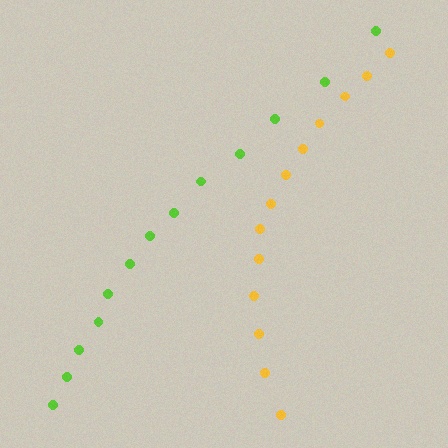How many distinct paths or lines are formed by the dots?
There are 2 distinct paths.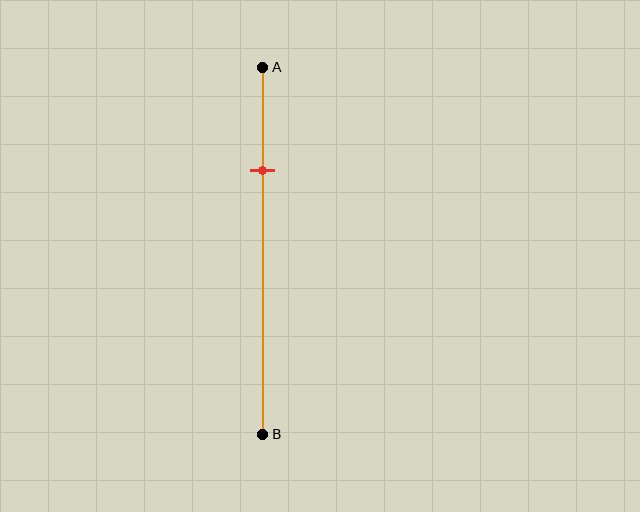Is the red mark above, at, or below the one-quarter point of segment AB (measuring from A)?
The red mark is below the one-quarter point of segment AB.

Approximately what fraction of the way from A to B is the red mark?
The red mark is approximately 30% of the way from A to B.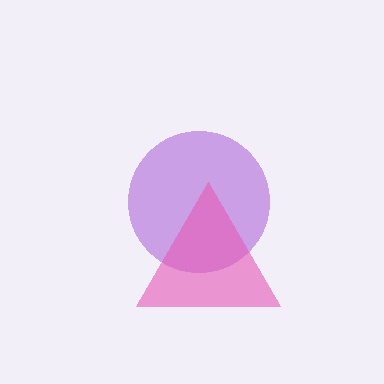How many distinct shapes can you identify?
There are 2 distinct shapes: a purple circle, a pink triangle.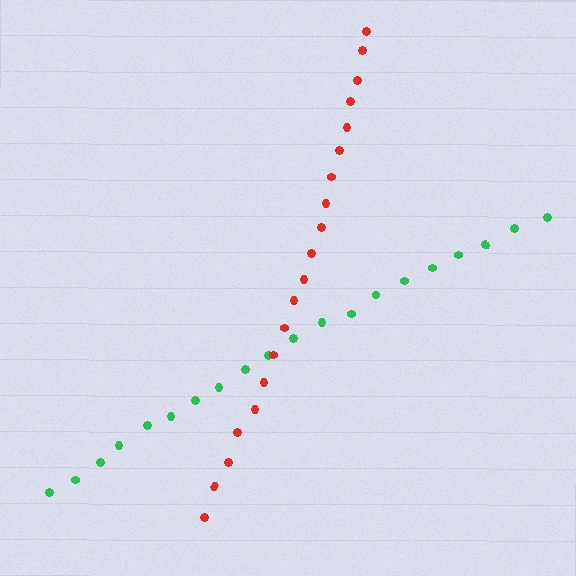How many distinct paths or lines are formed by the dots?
There are 2 distinct paths.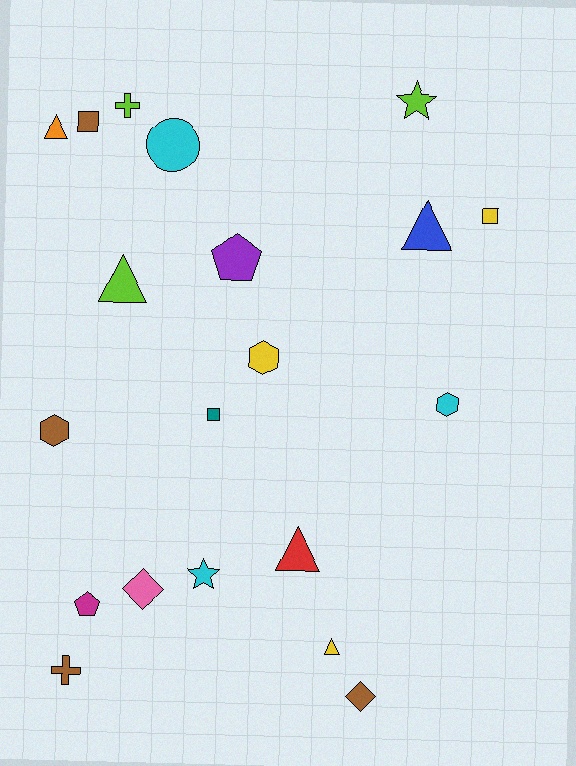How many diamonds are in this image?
There are 2 diamonds.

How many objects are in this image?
There are 20 objects.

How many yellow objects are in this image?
There are 3 yellow objects.